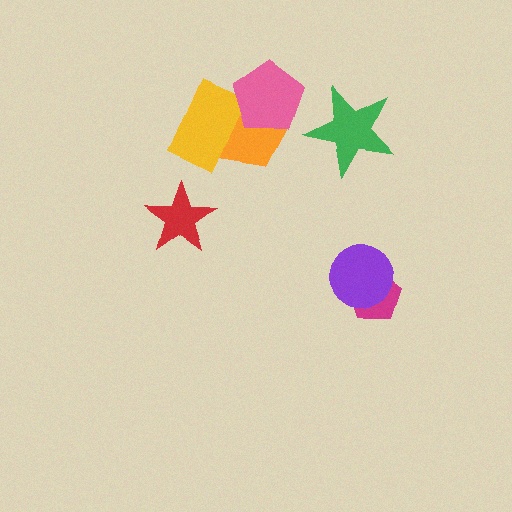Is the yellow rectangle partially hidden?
Yes, it is partially covered by another shape.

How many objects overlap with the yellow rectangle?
2 objects overlap with the yellow rectangle.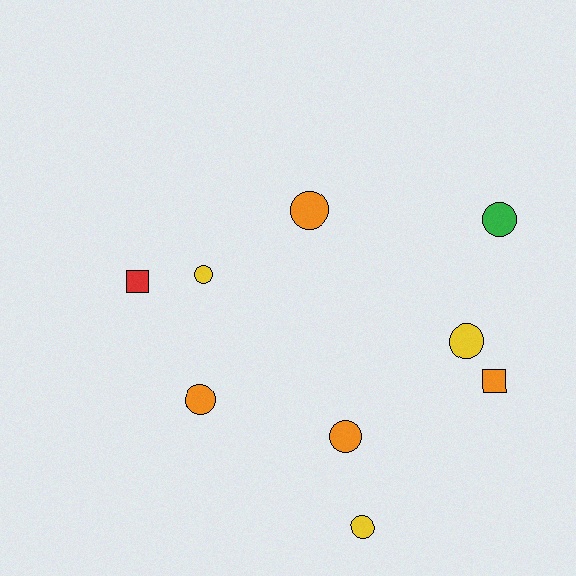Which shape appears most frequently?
Circle, with 7 objects.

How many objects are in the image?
There are 9 objects.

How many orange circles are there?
There are 3 orange circles.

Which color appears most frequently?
Orange, with 4 objects.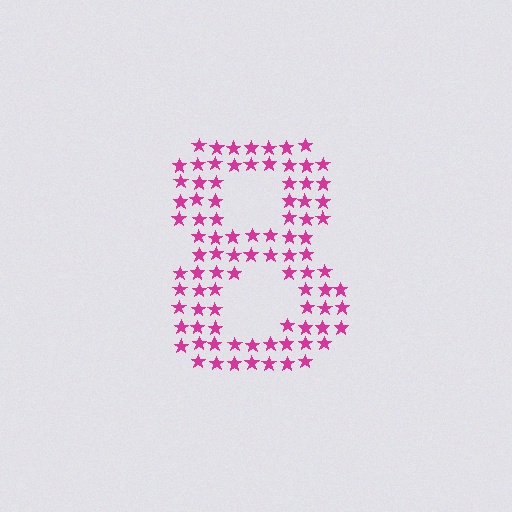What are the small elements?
The small elements are stars.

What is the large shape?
The large shape is the digit 8.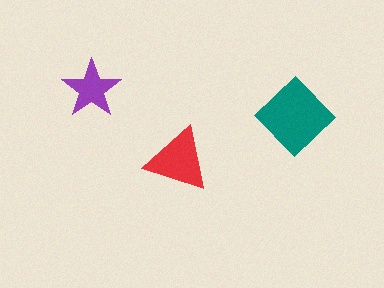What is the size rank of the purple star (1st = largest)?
3rd.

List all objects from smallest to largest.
The purple star, the red triangle, the teal diamond.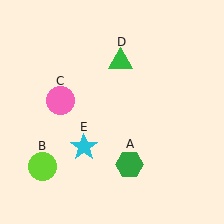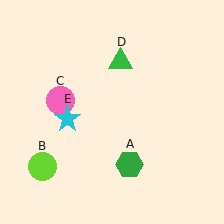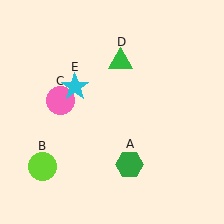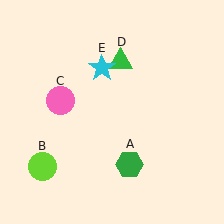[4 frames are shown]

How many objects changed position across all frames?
1 object changed position: cyan star (object E).